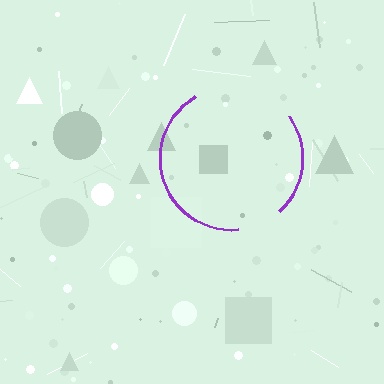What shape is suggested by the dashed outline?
The dashed outline suggests a circle.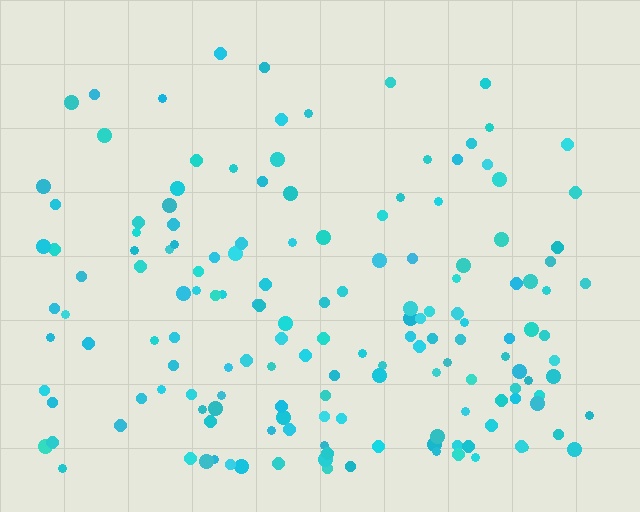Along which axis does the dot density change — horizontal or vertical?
Vertical.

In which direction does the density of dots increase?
From top to bottom, with the bottom side densest.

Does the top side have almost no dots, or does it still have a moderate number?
Still a moderate number, just noticeably fewer than the bottom.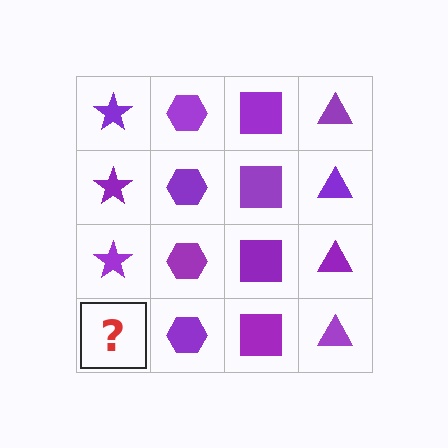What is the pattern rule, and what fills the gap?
The rule is that each column has a consistent shape. The gap should be filled with a purple star.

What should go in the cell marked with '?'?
The missing cell should contain a purple star.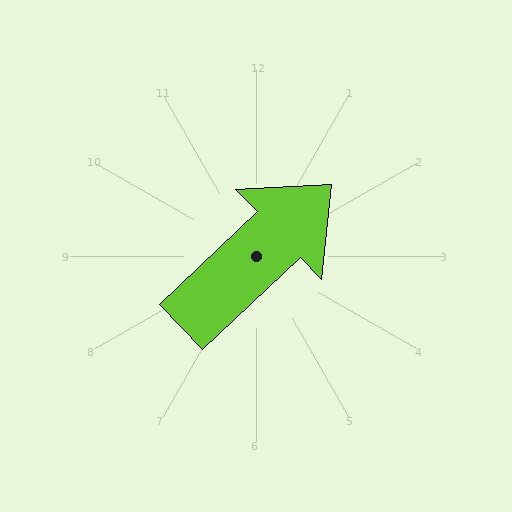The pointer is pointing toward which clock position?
Roughly 2 o'clock.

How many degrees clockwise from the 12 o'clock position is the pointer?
Approximately 47 degrees.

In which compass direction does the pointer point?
Northeast.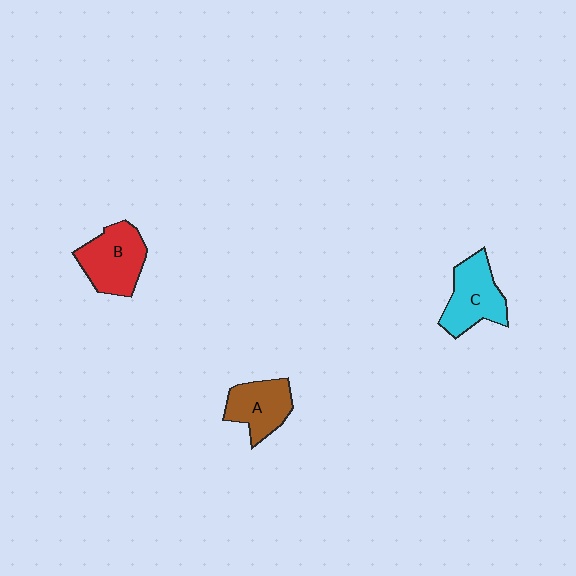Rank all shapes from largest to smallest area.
From largest to smallest: B (red), C (cyan), A (brown).